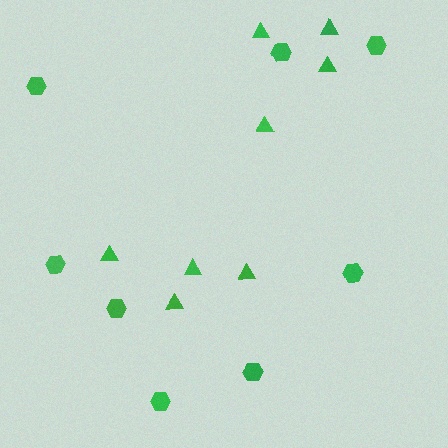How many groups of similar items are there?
There are 2 groups: one group of triangles (8) and one group of hexagons (8).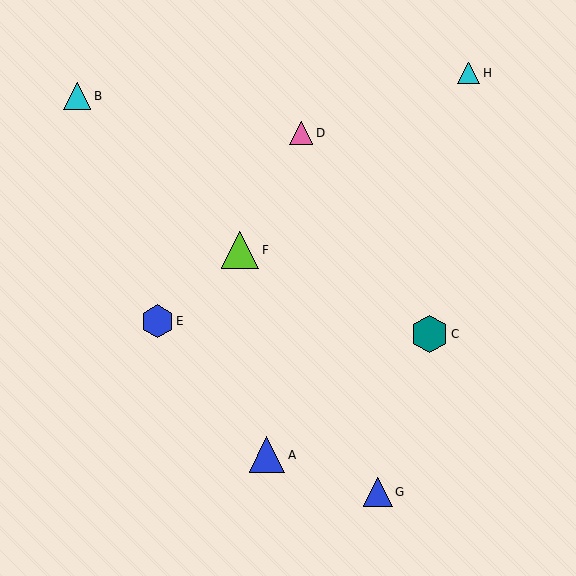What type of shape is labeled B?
Shape B is a cyan triangle.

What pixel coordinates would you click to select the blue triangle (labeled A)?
Click at (267, 455) to select the blue triangle A.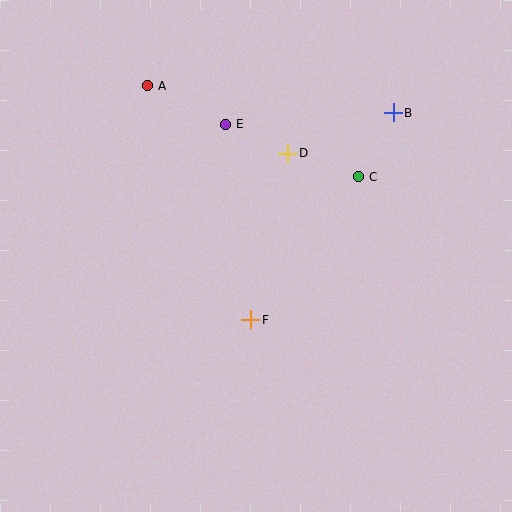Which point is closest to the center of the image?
Point F at (251, 320) is closest to the center.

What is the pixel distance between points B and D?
The distance between B and D is 113 pixels.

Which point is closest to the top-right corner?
Point B is closest to the top-right corner.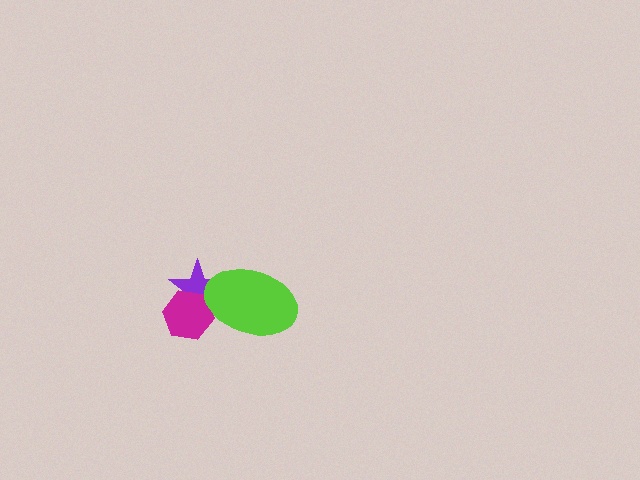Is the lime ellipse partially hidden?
No, no other shape covers it.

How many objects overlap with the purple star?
2 objects overlap with the purple star.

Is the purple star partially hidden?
Yes, it is partially covered by another shape.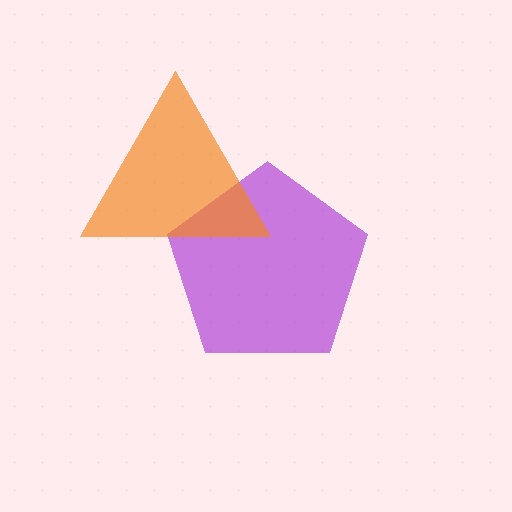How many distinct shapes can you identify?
There are 2 distinct shapes: a purple pentagon, an orange triangle.